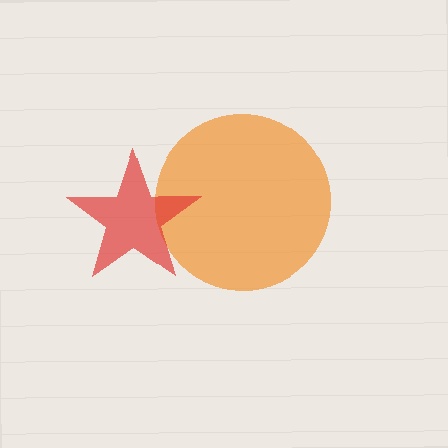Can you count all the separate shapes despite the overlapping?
Yes, there are 2 separate shapes.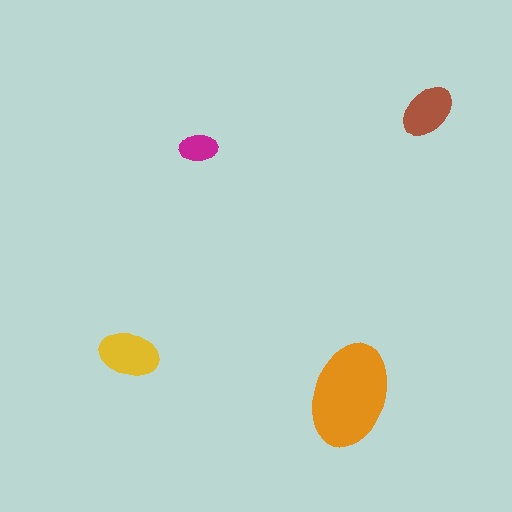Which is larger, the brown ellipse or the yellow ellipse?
The yellow one.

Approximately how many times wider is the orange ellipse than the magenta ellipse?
About 2.5 times wider.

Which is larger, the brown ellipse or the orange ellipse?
The orange one.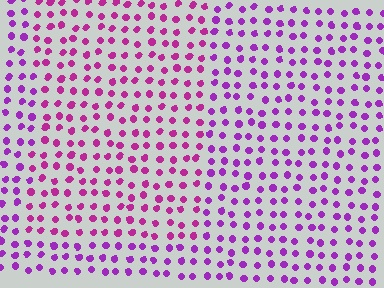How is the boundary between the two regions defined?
The boundary is defined purely by a slight shift in hue (about 27 degrees). Spacing, size, and orientation are identical on both sides.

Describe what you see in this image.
The image is filled with small purple elements in a uniform arrangement. A rectangle-shaped region is visible where the elements are tinted to a slightly different hue, forming a subtle color boundary.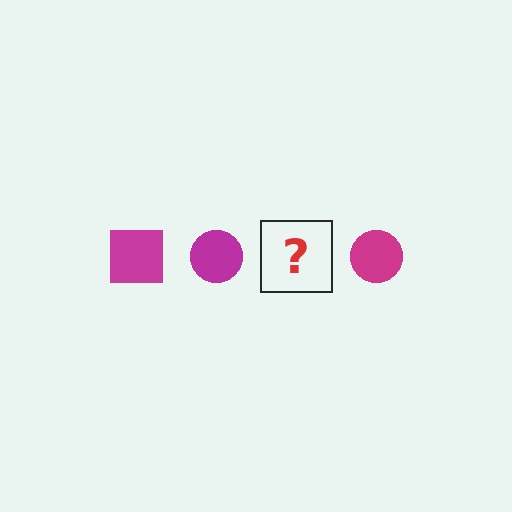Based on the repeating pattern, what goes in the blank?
The blank should be a magenta square.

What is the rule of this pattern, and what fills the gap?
The rule is that the pattern cycles through square, circle shapes in magenta. The gap should be filled with a magenta square.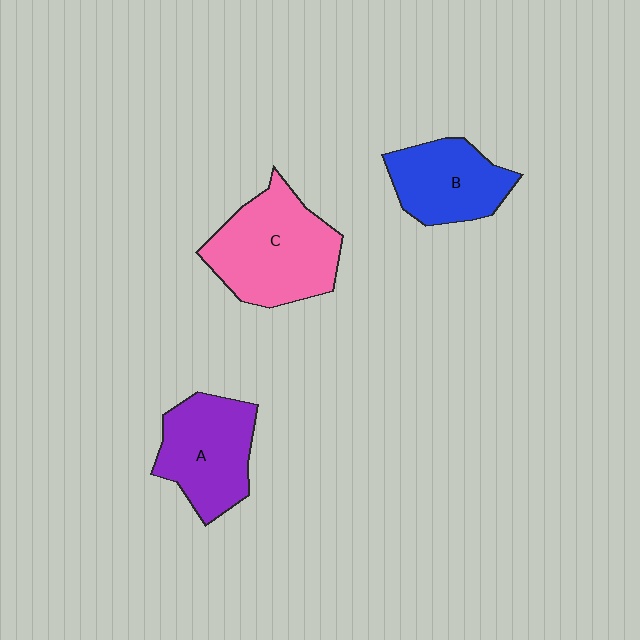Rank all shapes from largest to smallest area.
From largest to smallest: C (pink), A (purple), B (blue).